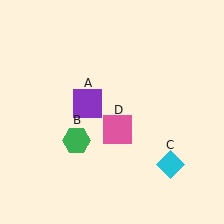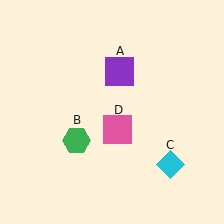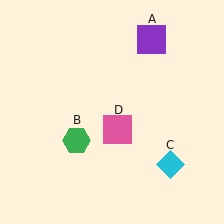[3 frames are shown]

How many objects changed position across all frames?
1 object changed position: purple square (object A).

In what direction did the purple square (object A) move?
The purple square (object A) moved up and to the right.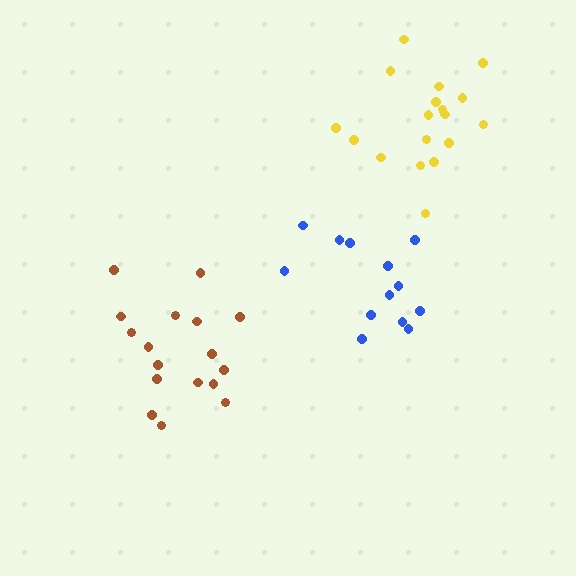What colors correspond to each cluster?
The clusters are colored: blue, brown, yellow.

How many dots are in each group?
Group 1: 13 dots, Group 2: 17 dots, Group 3: 18 dots (48 total).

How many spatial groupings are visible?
There are 3 spatial groupings.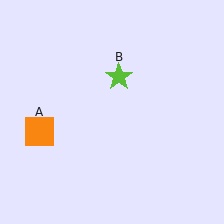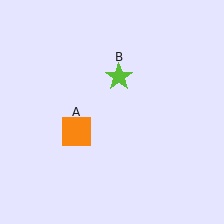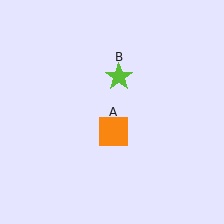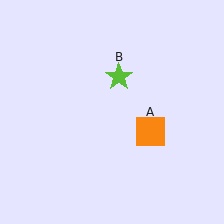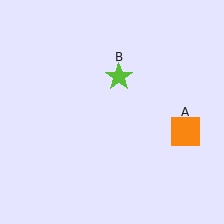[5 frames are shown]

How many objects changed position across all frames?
1 object changed position: orange square (object A).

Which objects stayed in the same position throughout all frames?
Lime star (object B) remained stationary.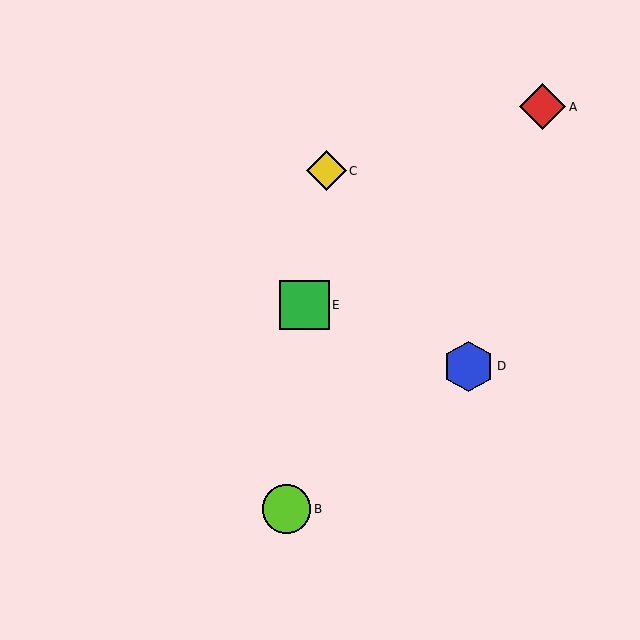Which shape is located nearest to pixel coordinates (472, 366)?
The blue hexagon (labeled D) at (469, 366) is nearest to that location.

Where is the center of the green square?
The center of the green square is at (304, 305).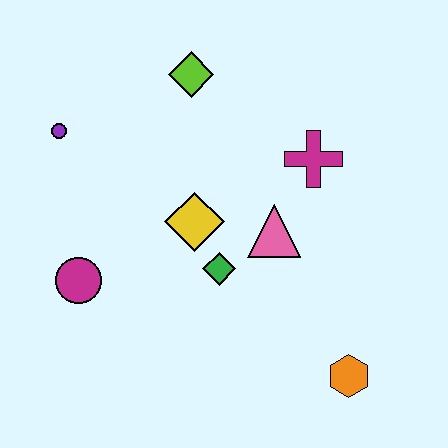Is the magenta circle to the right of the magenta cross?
No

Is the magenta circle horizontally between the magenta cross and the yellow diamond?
No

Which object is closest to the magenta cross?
The pink triangle is closest to the magenta cross.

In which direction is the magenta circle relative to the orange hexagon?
The magenta circle is to the left of the orange hexagon.